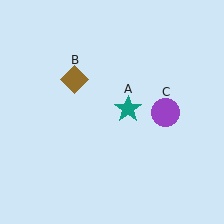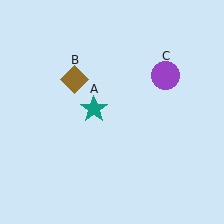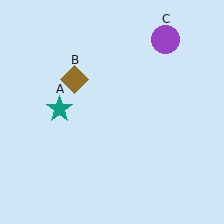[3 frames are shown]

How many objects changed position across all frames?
2 objects changed position: teal star (object A), purple circle (object C).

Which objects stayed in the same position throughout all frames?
Brown diamond (object B) remained stationary.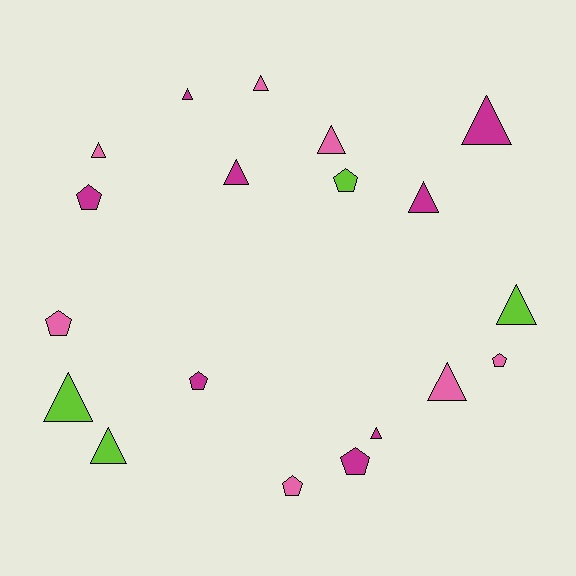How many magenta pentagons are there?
There are 3 magenta pentagons.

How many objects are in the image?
There are 19 objects.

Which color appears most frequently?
Magenta, with 8 objects.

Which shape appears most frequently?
Triangle, with 12 objects.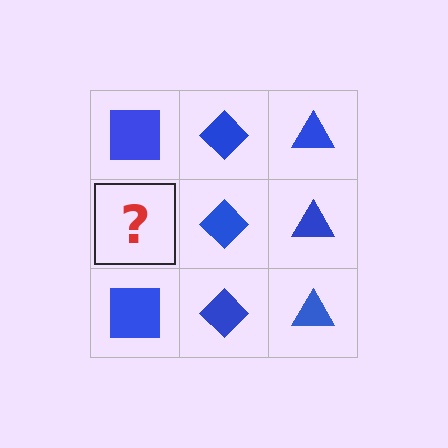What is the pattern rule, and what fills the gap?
The rule is that each column has a consistent shape. The gap should be filled with a blue square.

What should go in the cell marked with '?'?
The missing cell should contain a blue square.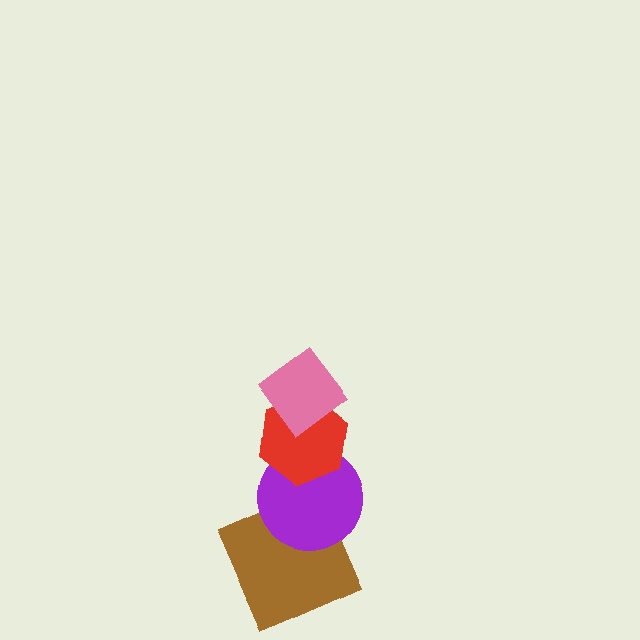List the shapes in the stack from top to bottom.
From top to bottom: the pink diamond, the red hexagon, the purple circle, the brown square.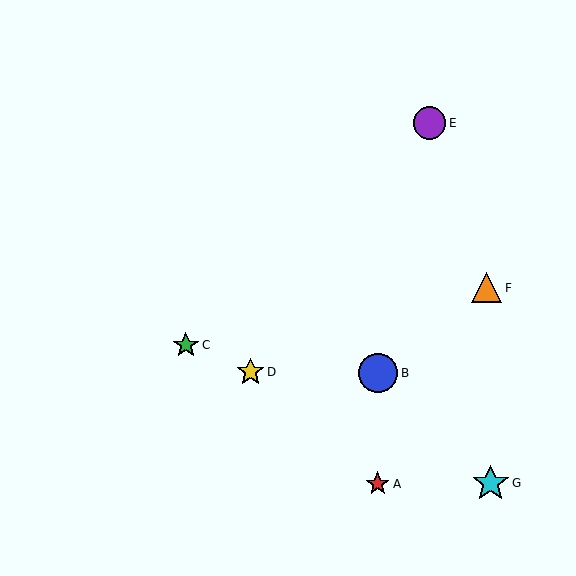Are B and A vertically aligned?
Yes, both are at x≈378.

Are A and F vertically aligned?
No, A is at x≈378 and F is at x≈487.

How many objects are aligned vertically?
2 objects (A, B) are aligned vertically.